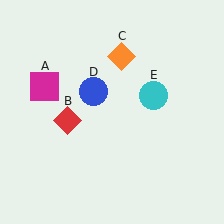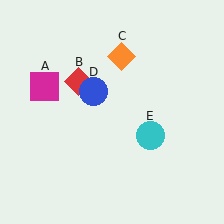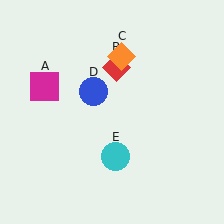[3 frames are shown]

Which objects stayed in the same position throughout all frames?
Magenta square (object A) and orange diamond (object C) and blue circle (object D) remained stationary.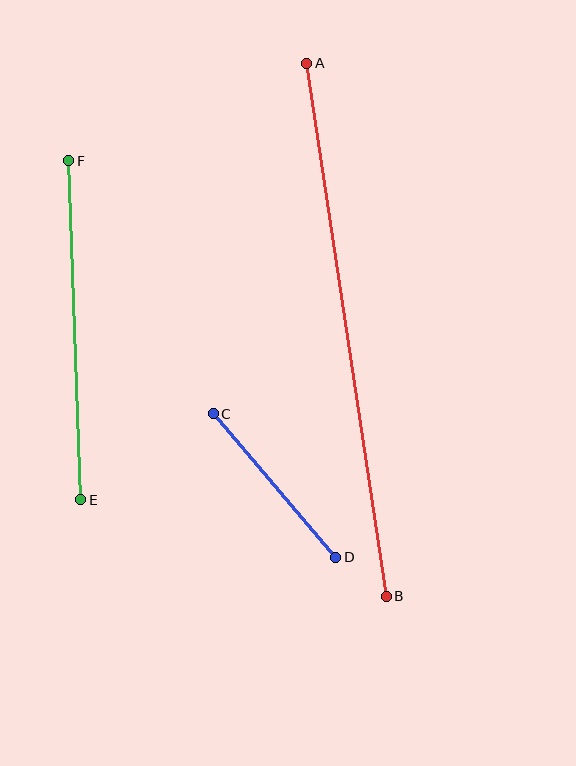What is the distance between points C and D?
The distance is approximately 189 pixels.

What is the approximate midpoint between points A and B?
The midpoint is at approximately (346, 330) pixels.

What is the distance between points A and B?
The distance is approximately 539 pixels.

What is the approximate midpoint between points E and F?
The midpoint is at approximately (75, 330) pixels.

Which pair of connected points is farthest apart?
Points A and B are farthest apart.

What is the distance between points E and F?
The distance is approximately 339 pixels.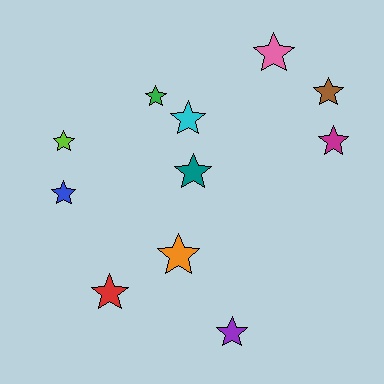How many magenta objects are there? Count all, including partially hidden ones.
There is 1 magenta object.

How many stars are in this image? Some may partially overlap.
There are 11 stars.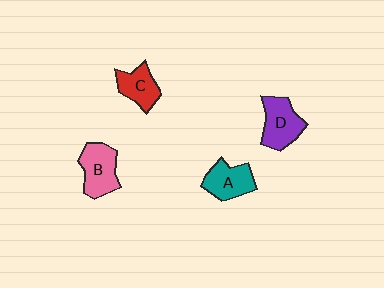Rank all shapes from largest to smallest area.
From largest to smallest: B (pink), D (purple), A (teal), C (red).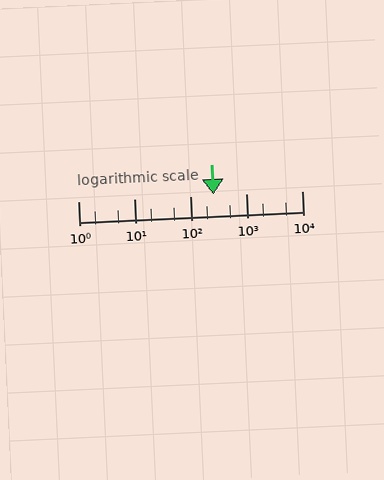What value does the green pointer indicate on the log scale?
The pointer indicates approximately 260.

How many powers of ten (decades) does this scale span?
The scale spans 4 decades, from 1 to 10000.